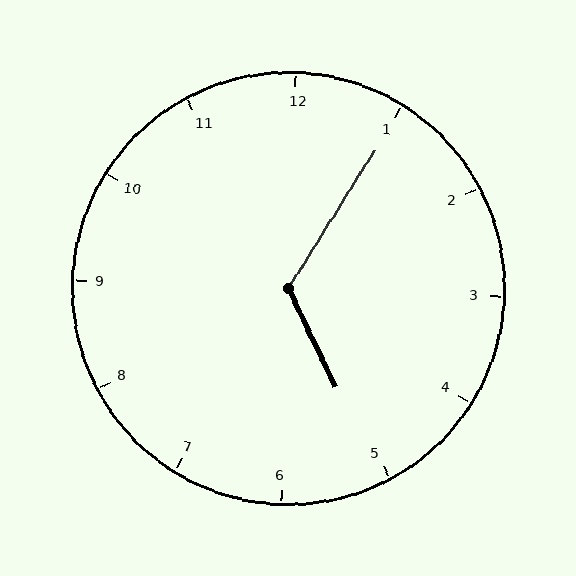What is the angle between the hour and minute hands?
Approximately 122 degrees.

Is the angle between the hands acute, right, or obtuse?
It is obtuse.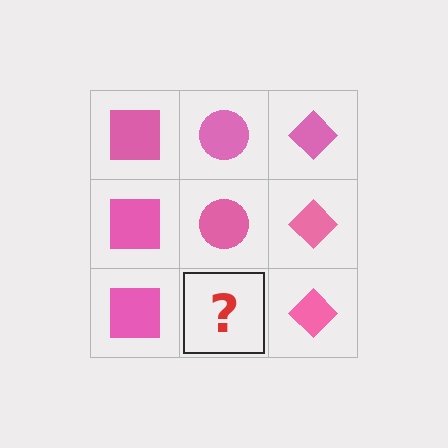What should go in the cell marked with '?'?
The missing cell should contain a pink circle.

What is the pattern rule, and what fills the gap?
The rule is that each column has a consistent shape. The gap should be filled with a pink circle.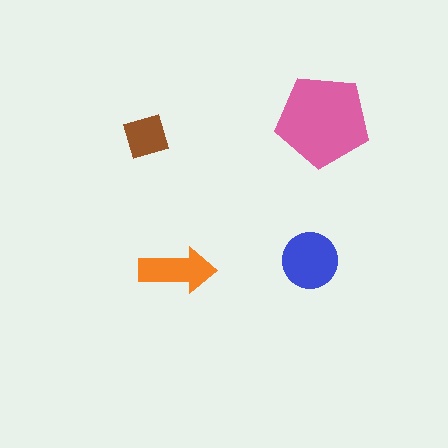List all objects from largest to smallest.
The pink pentagon, the blue circle, the orange arrow, the brown square.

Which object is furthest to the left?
The brown square is leftmost.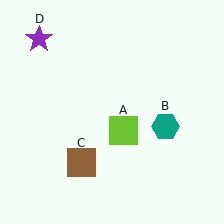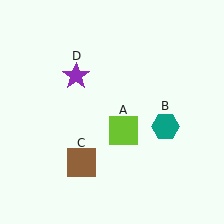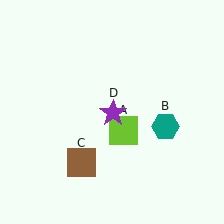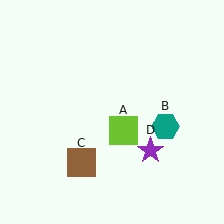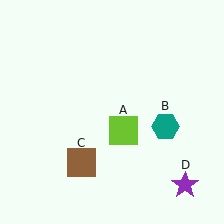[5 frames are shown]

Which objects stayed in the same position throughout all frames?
Lime square (object A) and teal hexagon (object B) and brown square (object C) remained stationary.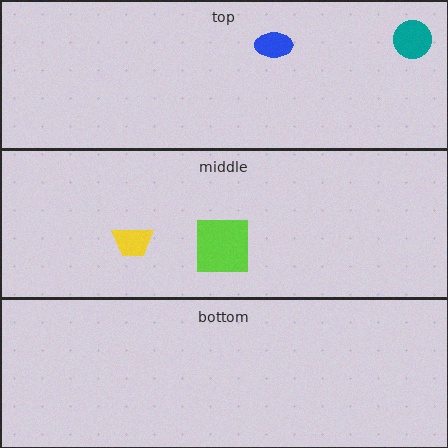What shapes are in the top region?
The blue ellipse, the teal circle.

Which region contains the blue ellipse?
The top region.